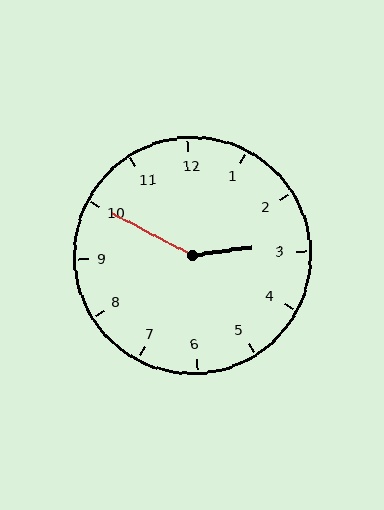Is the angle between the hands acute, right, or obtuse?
It is obtuse.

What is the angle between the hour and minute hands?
Approximately 145 degrees.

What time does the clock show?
2:50.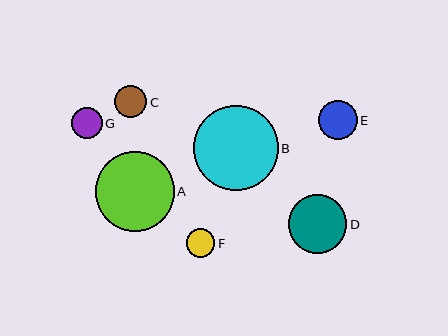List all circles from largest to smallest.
From largest to smallest: B, A, D, E, C, G, F.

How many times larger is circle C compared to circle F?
Circle C is approximately 1.1 times the size of circle F.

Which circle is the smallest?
Circle F is the smallest with a size of approximately 29 pixels.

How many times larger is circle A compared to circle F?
Circle A is approximately 2.8 times the size of circle F.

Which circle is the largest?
Circle B is the largest with a size of approximately 84 pixels.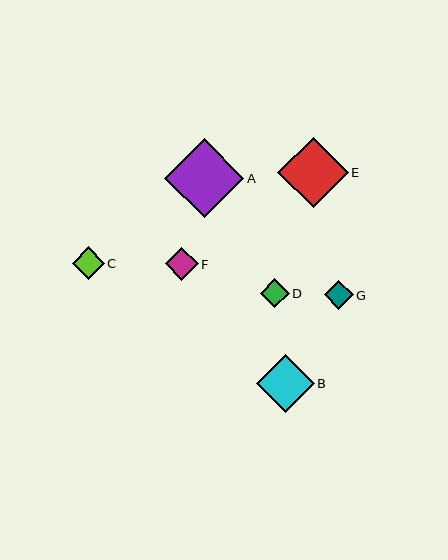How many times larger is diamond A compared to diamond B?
Diamond A is approximately 1.4 times the size of diamond B.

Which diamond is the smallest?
Diamond G is the smallest with a size of approximately 29 pixels.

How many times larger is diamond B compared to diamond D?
Diamond B is approximately 2.0 times the size of diamond D.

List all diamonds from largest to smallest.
From largest to smallest: A, E, B, F, C, D, G.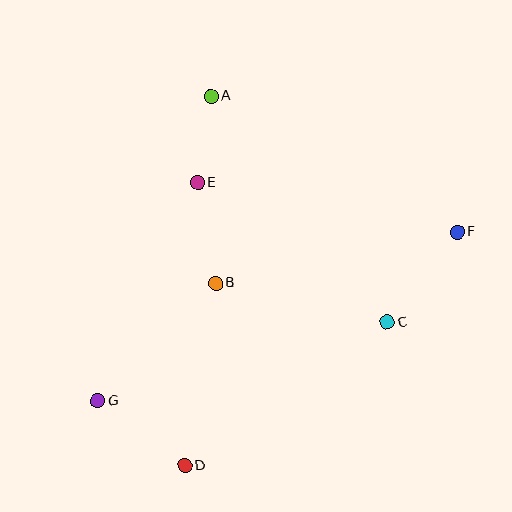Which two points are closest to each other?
Points A and E are closest to each other.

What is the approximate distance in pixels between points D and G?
The distance between D and G is approximately 108 pixels.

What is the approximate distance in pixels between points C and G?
The distance between C and G is approximately 300 pixels.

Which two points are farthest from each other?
Points F and G are farthest from each other.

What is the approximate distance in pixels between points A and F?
The distance between A and F is approximately 281 pixels.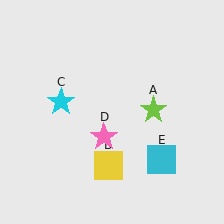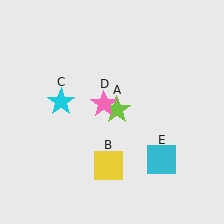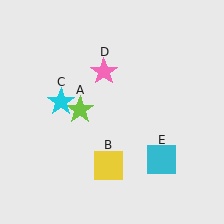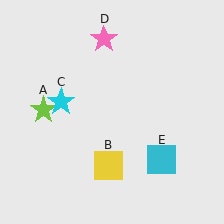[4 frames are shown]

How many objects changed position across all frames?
2 objects changed position: lime star (object A), pink star (object D).